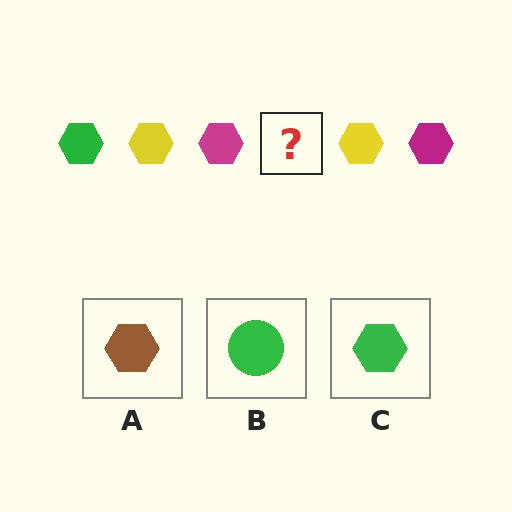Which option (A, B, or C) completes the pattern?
C.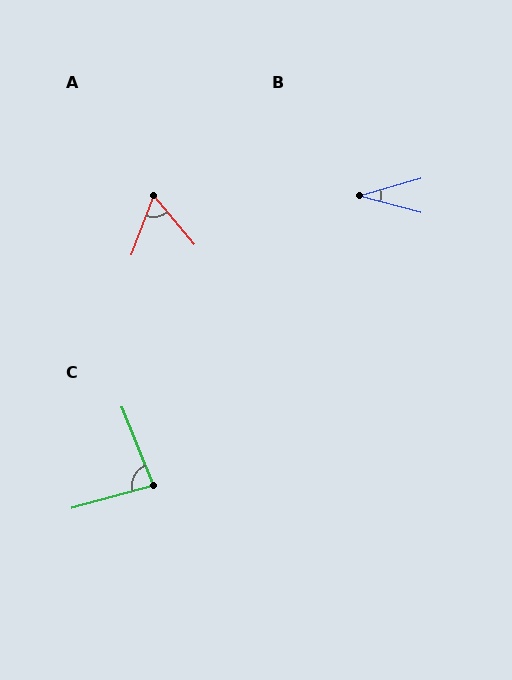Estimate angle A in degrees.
Approximately 61 degrees.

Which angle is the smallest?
B, at approximately 31 degrees.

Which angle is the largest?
C, at approximately 83 degrees.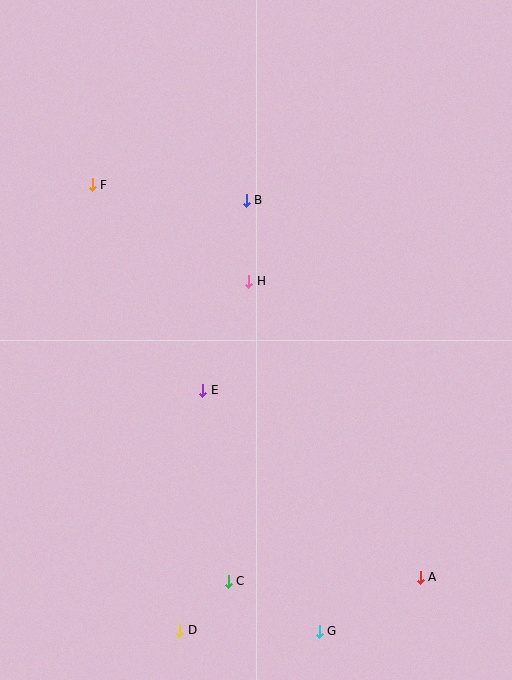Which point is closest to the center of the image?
Point H at (249, 281) is closest to the center.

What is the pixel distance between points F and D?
The distance between F and D is 454 pixels.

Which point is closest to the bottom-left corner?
Point D is closest to the bottom-left corner.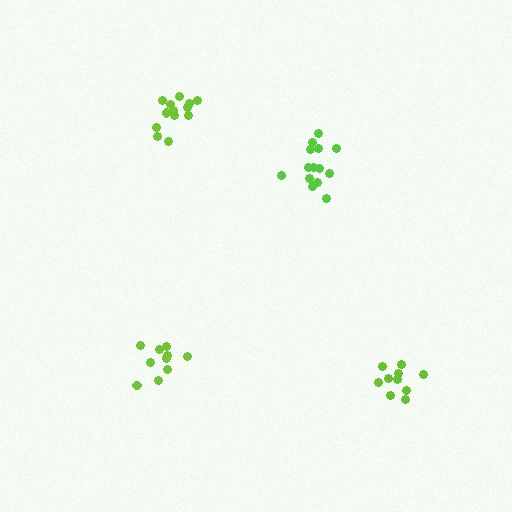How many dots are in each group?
Group 1: 10 dots, Group 2: 13 dots, Group 3: 14 dots, Group 4: 11 dots (48 total).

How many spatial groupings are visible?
There are 4 spatial groupings.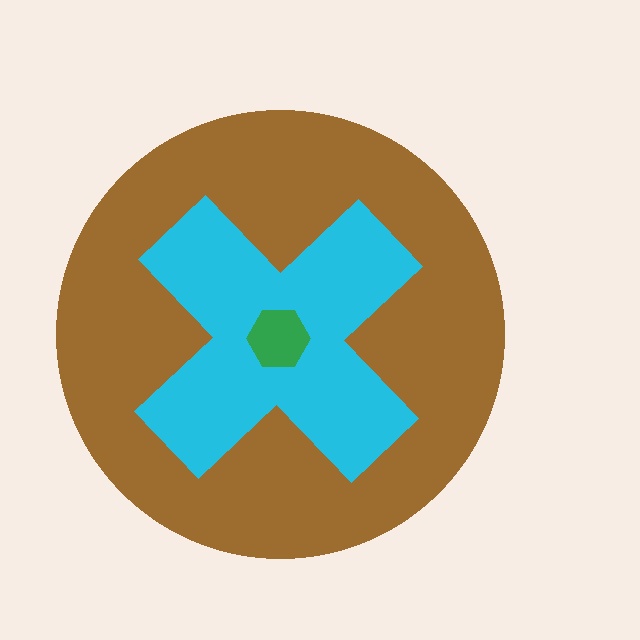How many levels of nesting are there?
3.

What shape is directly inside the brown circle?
The cyan cross.